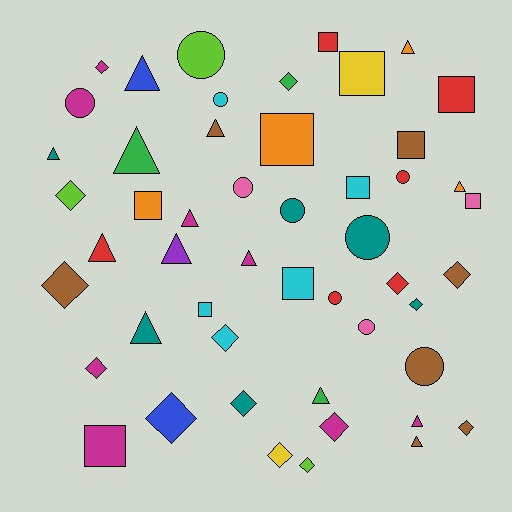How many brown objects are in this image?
There are 7 brown objects.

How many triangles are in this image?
There are 14 triangles.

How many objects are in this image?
There are 50 objects.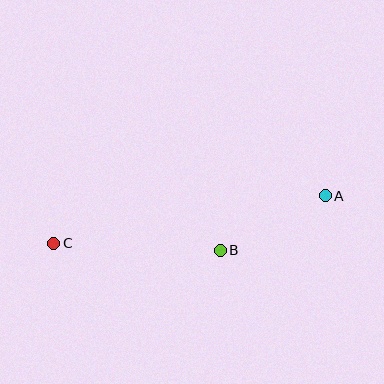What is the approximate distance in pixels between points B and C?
The distance between B and C is approximately 167 pixels.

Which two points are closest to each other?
Points A and B are closest to each other.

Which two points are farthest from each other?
Points A and C are farthest from each other.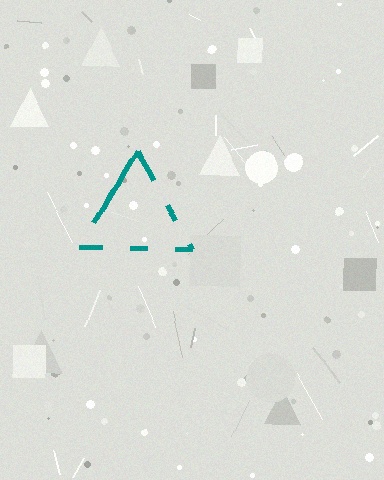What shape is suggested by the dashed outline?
The dashed outline suggests a triangle.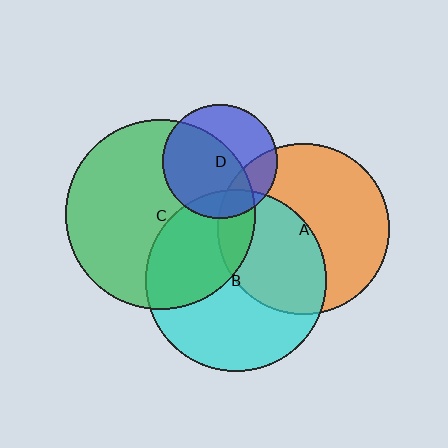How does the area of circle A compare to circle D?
Approximately 2.2 times.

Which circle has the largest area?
Circle C (green).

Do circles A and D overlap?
Yes.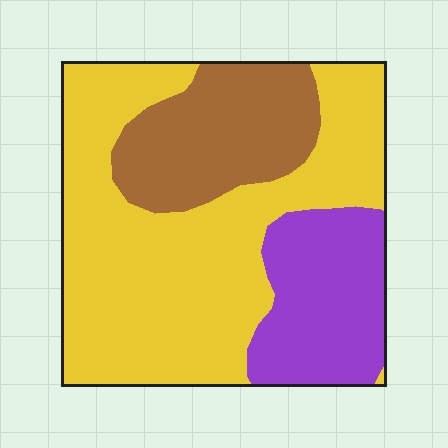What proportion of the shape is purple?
Purple covers roughly 20% of the shape.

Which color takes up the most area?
Yellow, at roughly 60%.